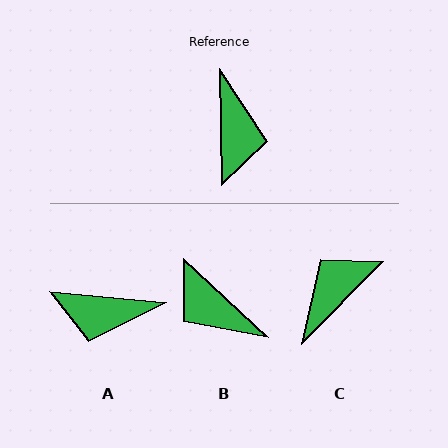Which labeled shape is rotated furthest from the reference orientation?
C, about 134 degrees away.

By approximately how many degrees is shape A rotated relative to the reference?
Approximately 97 degrees clockwise.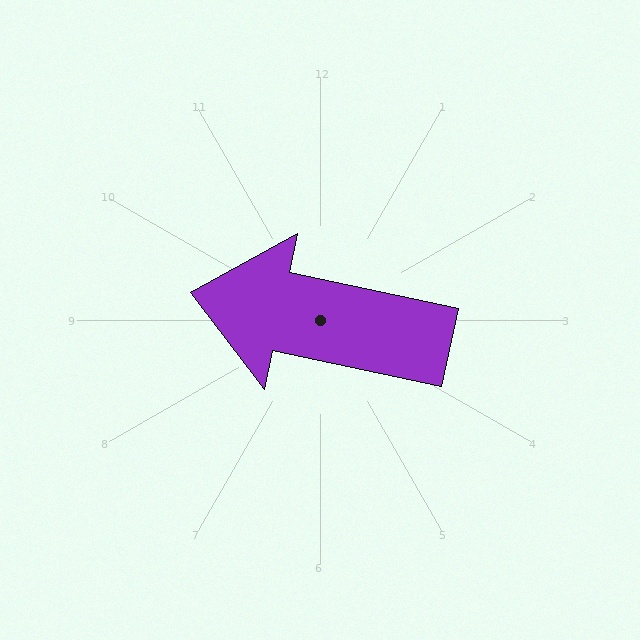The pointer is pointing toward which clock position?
Roughly 9 o'clock.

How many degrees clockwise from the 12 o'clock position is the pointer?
Approximately 282 degrees.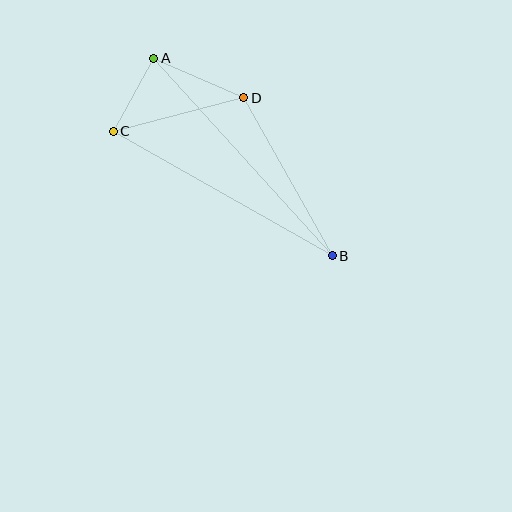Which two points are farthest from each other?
Points A and B are farthest from each other.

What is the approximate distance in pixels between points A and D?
The distance between A and D is approximately 98 pixels.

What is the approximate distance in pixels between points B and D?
The distance between B and D is approximately 181 pixels.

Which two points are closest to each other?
Points A and C are closest to each other.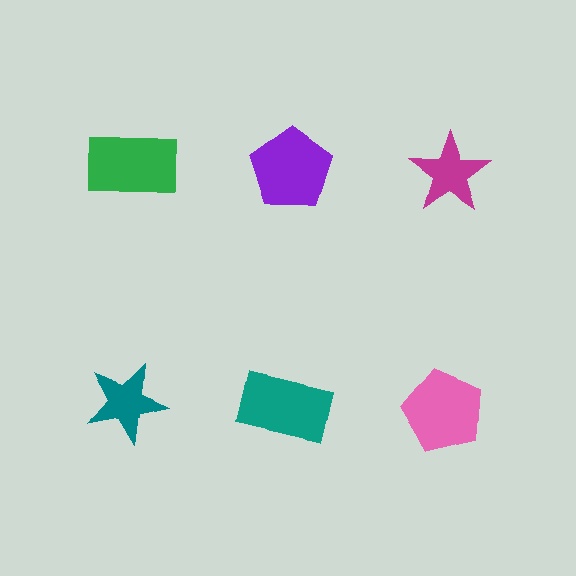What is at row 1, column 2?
A purple pentagon.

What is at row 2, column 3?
A pink pentagon.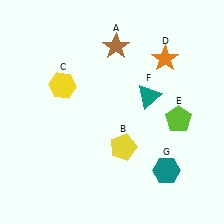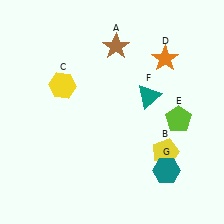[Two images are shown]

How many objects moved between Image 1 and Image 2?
1 object moved between the two images.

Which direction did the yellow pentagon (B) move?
The yellow pentagon (B) moved right.